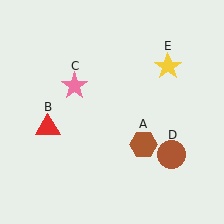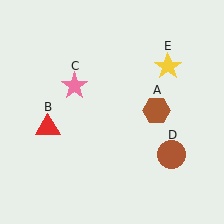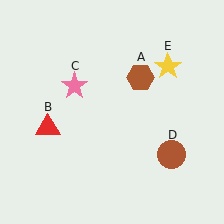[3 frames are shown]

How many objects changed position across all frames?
1 object changed position: brown hexagon (object A).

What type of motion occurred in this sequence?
The brown hexagon (object A) rotated counterclockwise around the center of the scene.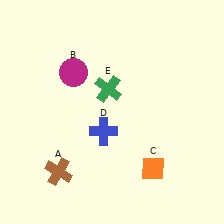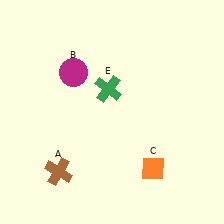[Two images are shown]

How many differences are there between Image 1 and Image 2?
There is 1 difference between the two images.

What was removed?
The blue cross (D) was removed in Image 2.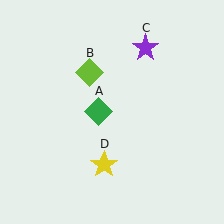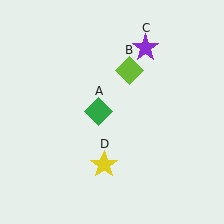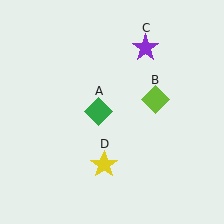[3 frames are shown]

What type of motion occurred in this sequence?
The lime diamond (object B) rotated clockwise around the center of the scene.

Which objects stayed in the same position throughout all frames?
Green diamond (object A) and purple star (object C) and yellow star (object D) remained stationary.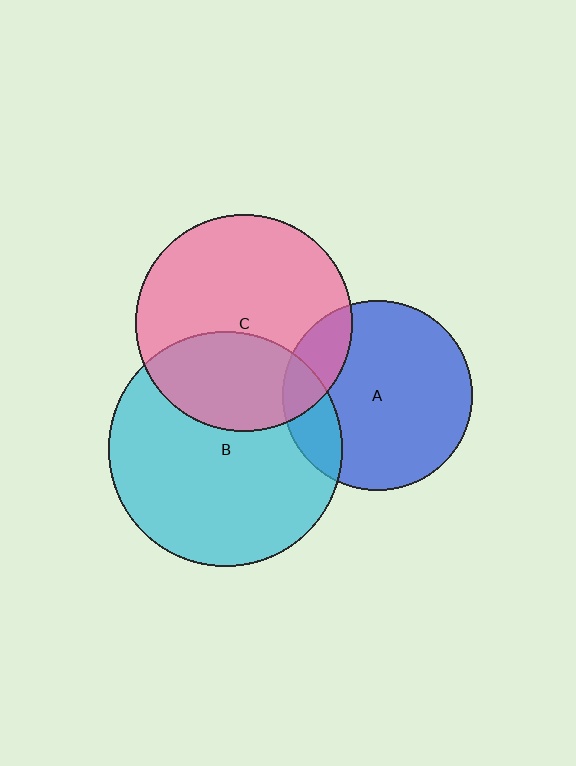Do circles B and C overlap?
Yes.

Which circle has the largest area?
Circle B (cyan).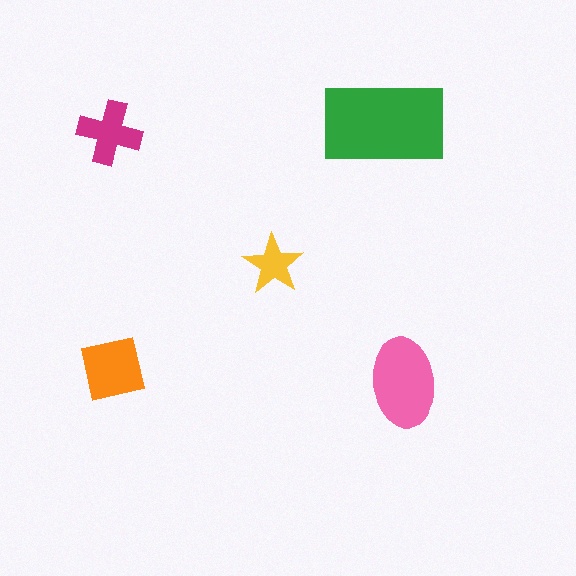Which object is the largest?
The green rectangle.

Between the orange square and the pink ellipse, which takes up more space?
The pink ellipse.